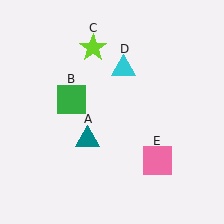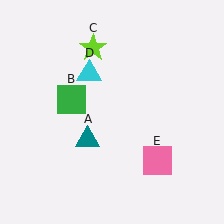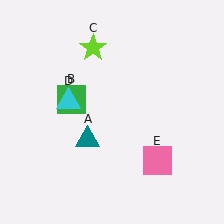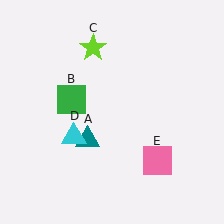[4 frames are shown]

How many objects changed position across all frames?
1 object changed position: cyan triangle (object D).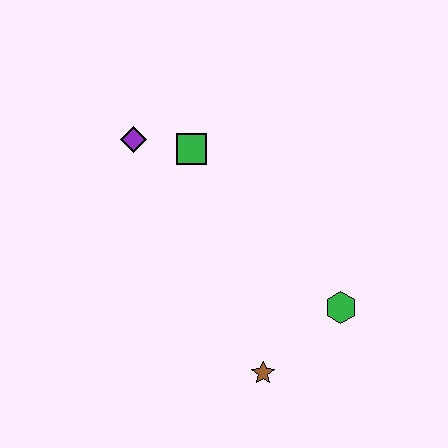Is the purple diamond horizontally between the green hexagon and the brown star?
No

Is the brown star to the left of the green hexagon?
Yes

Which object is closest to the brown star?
The green hexagon is closest to the brown star.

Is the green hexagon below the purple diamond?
Yes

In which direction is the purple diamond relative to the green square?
The purple diamond is to the left of the green square.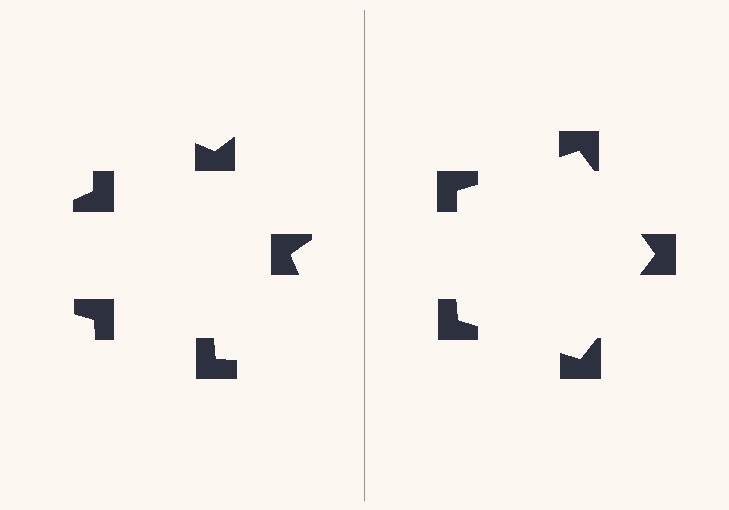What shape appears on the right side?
An illusory pentagon.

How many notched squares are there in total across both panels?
10 — 5 on each side.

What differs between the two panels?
The notched squares are positioned identically on both sides; only the wedge orientations differ. On the right they align to a pentagon; on the left they are misaligned.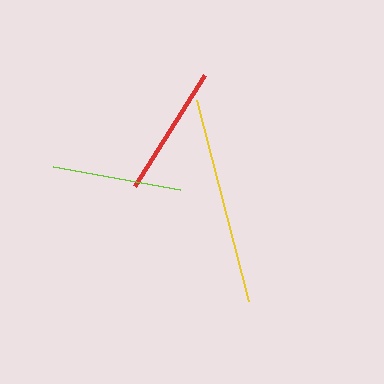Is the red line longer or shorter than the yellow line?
The yellow line is longer than the red line.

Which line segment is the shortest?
The lime line is the shortest at approximately 130 pixels.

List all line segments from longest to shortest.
From longest to shortest: yellow, red, lime.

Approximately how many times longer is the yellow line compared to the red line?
The yellow line is approximately 1.6 times the length of the red line.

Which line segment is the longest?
The yellow line is the longest at approximately 208 pixels.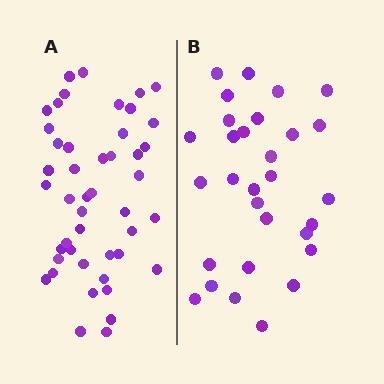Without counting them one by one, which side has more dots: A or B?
Region A (the left region) has more dots.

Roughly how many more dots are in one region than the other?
Region A has approximately 15 more dots than region B.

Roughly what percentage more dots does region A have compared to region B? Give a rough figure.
About 55% more.